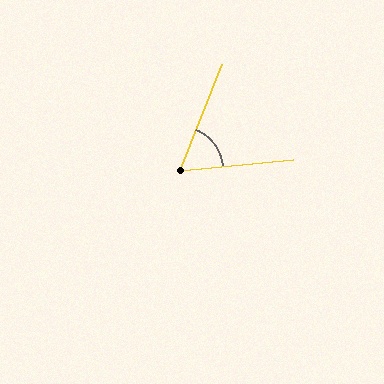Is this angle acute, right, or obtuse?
It is acute.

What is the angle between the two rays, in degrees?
Approximately 62 degrees.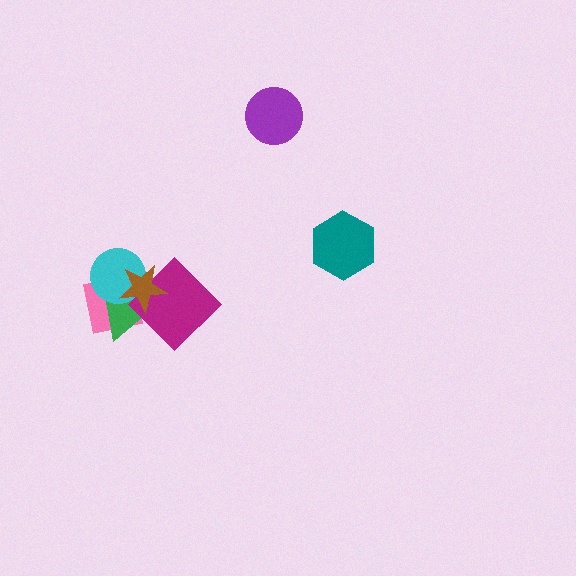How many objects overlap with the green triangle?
4 objects overlap with the green triangle.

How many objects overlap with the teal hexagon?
0 objects overlap with the teal hexagon.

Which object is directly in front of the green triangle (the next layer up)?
The cyan circle is directly in front of the green triangle.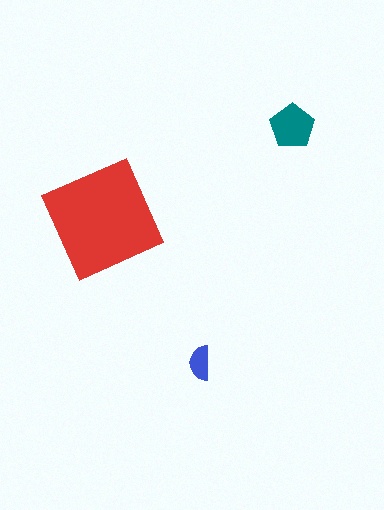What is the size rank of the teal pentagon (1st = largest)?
2nd.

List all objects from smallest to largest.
The blue semicircle, the teal pentagon, the red square.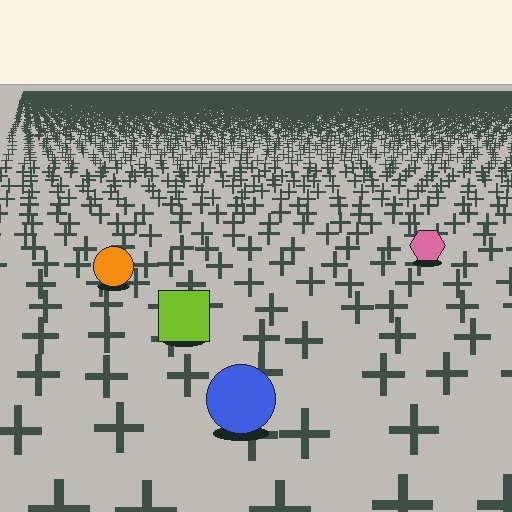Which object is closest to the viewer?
The blue circle is closest. The texture marks near it are larger and more spread out.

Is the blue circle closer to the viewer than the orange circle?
Yes. The blue circle is closer — you can tell from the texture gradient: the ground texture is coarser near it.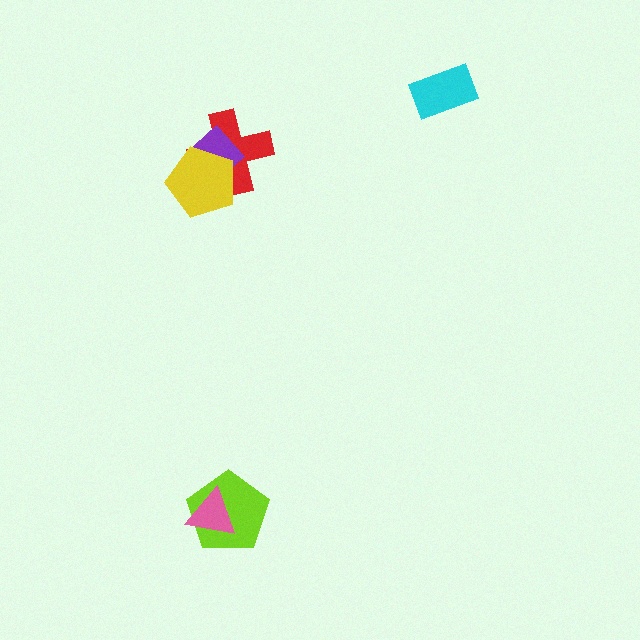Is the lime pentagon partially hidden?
Yes, it is partially covered by another shape.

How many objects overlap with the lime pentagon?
1 object overlaps with the lime pentagon.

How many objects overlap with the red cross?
2 objects overlap with the red cross.